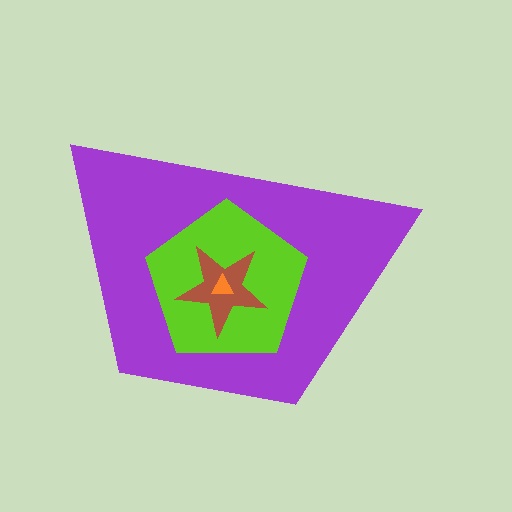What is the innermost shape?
The orange triangle.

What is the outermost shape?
The purple trapezoid.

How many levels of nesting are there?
4.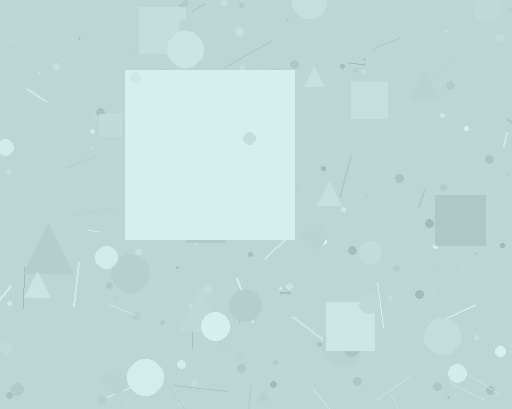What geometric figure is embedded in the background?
A square is embedded in the background.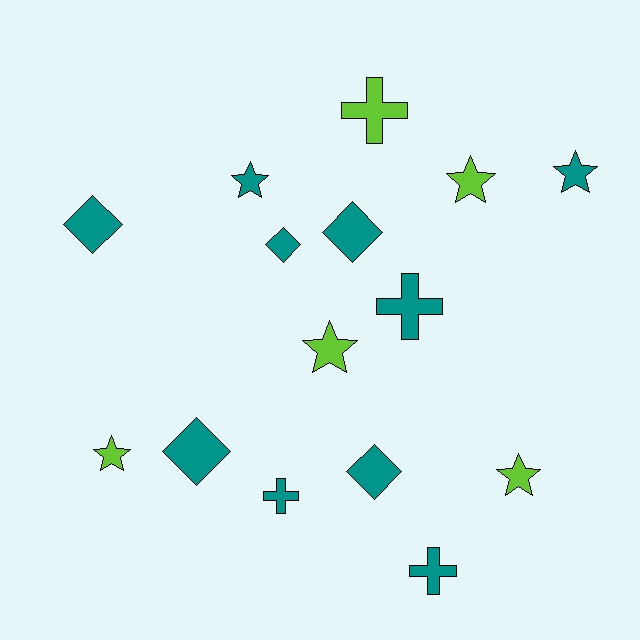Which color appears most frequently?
Teal, with 10 objects.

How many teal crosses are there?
There are 3 teal crosses.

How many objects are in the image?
There are 15 objects.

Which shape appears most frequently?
Star, with 6 objects.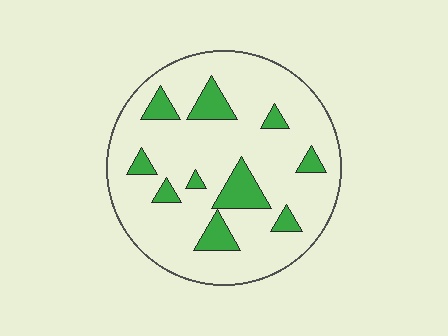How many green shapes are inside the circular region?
10.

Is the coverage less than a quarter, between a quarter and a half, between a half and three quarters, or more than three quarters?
Less than a quarter.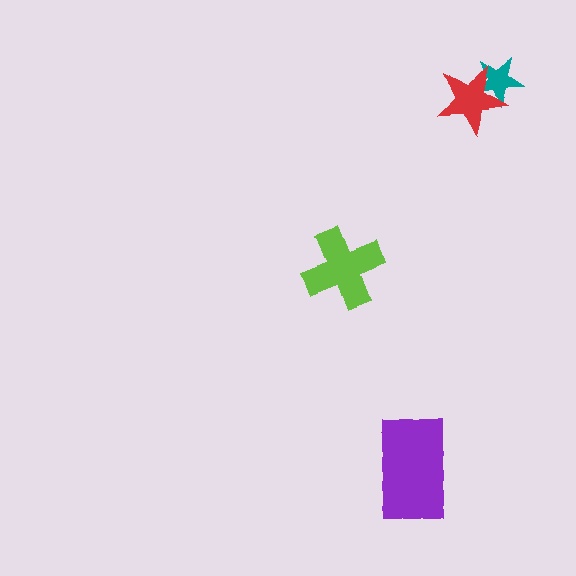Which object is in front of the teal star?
The red star is in front of the teal star.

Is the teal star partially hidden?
Yes, it is partially covered by another shape.